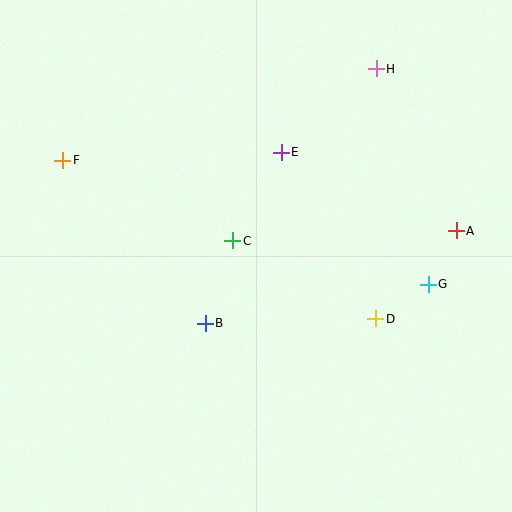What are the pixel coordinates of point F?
Point F is at (63, 160).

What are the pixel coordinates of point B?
Point B is at (205, 323).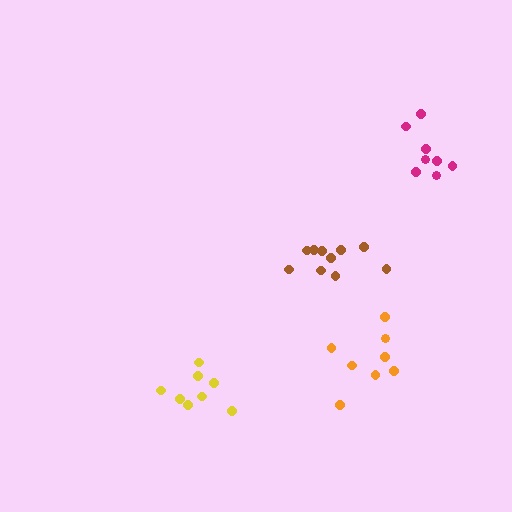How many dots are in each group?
Group 1: 8 dots, Group 2: 8 dots, Group 3: 8 dots, Group 4: 10 dots (34 total).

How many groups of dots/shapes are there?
There are 4 groups.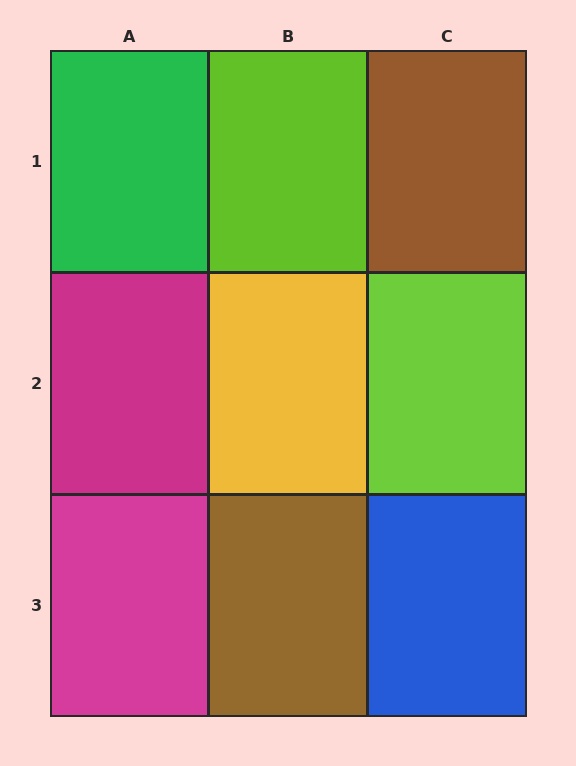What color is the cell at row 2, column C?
Lime.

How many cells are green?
1 cell is green.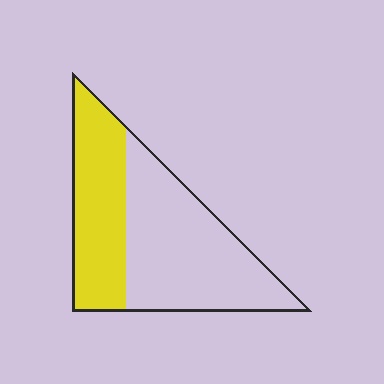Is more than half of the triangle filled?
No.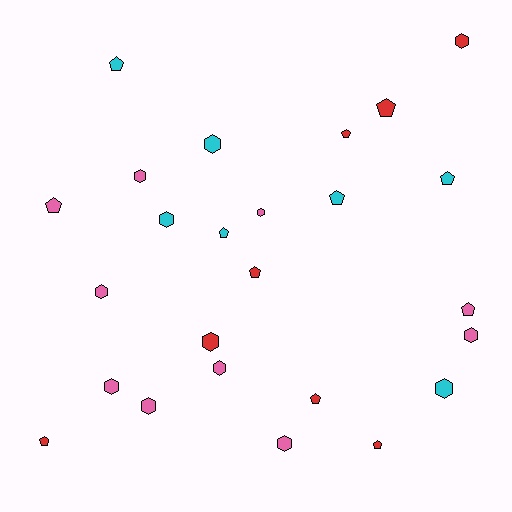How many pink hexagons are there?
There are 8 pink hexagons.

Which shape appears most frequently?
Hexagon, with 13 objects.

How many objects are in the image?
There are 25 objects.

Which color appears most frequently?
Pink, with 10 objects.